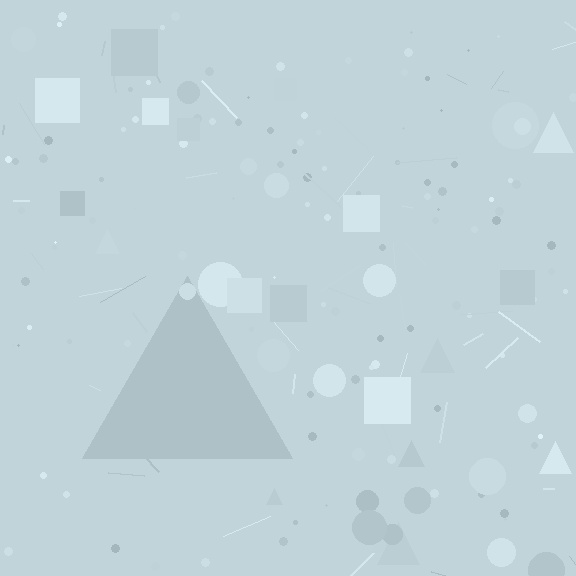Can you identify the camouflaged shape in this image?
The camouflaged shape is a triangle.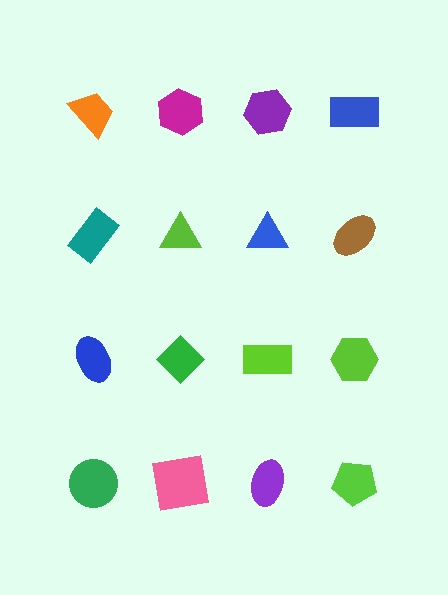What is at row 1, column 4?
A blue rectangle.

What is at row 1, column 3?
A purple hexagon.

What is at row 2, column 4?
A brown ellipse.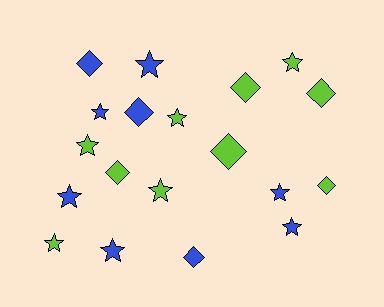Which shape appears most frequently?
Star, with 11 objects.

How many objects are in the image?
There are 19 objects.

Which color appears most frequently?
Lime, with 10 objects.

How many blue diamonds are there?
There are 3 blue diamonds.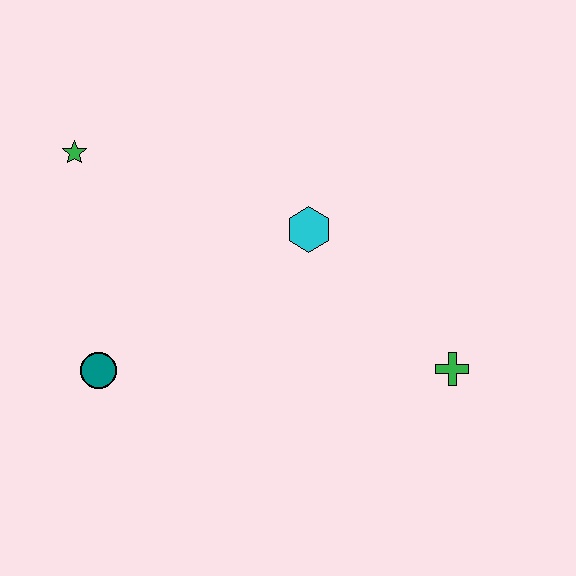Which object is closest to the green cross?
The cyan hexagon is closest to the green cross.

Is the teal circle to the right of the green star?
Yes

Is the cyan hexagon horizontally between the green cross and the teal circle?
Yes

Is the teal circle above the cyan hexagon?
No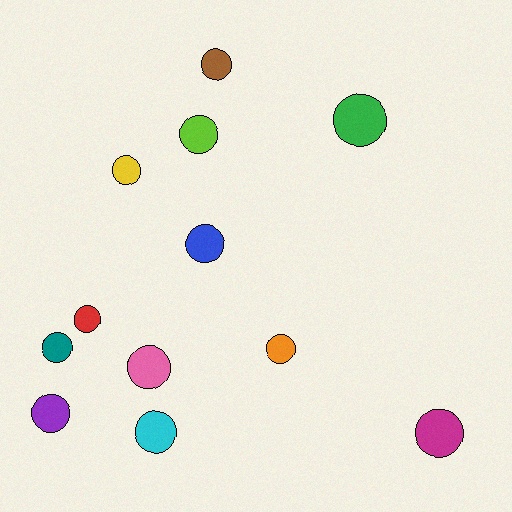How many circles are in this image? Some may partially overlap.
There are 12 circles.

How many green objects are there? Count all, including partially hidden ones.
There is 1 green object.